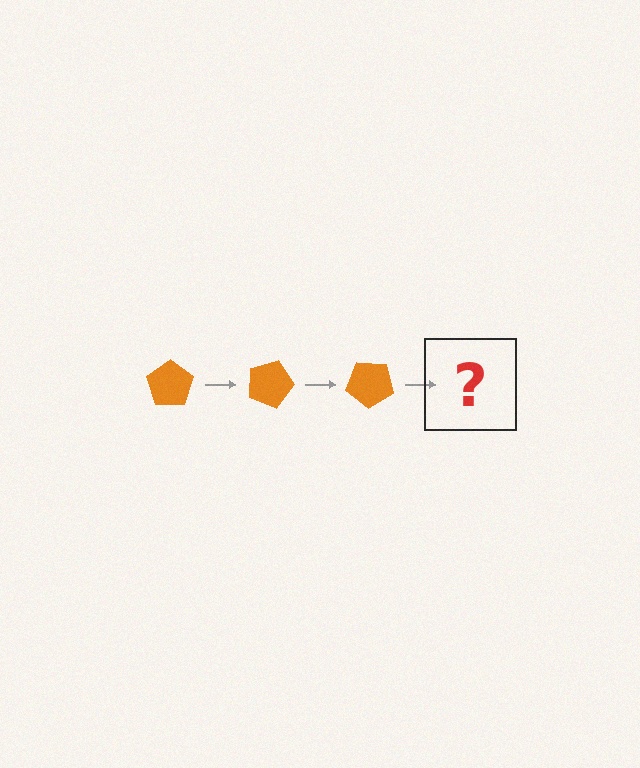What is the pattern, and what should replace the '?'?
The pattern is that the pentagon rotates 20 degrees each step. The '?' should be an orange pentagon rotated 60 degrees.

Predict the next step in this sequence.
The next step is an orange pentagon rotated 60 degrees.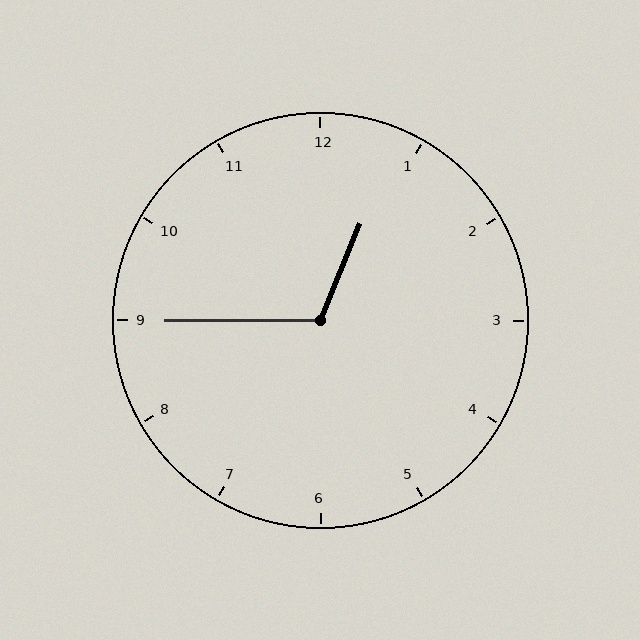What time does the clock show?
12:45.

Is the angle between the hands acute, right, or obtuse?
It is obtuse.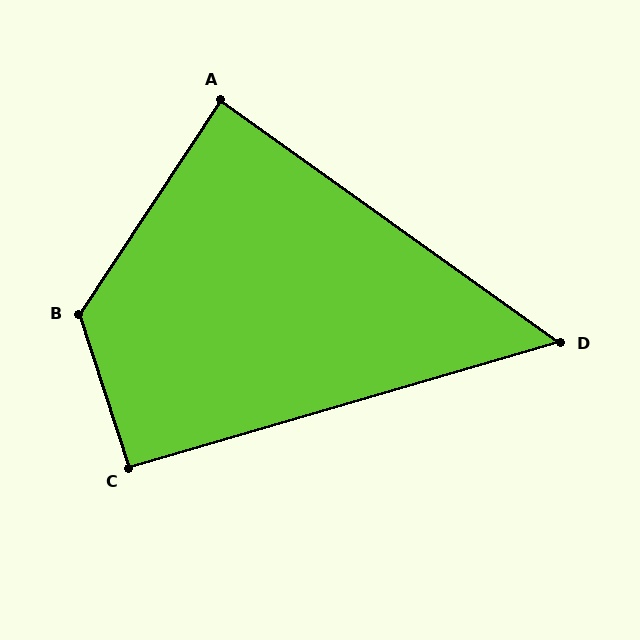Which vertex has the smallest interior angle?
D, at approximately 52 degrees.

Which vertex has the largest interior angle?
B, at approximately 128 degrees.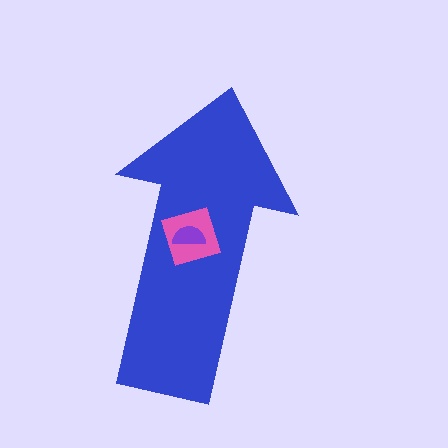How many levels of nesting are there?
3.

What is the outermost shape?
The blue arrow.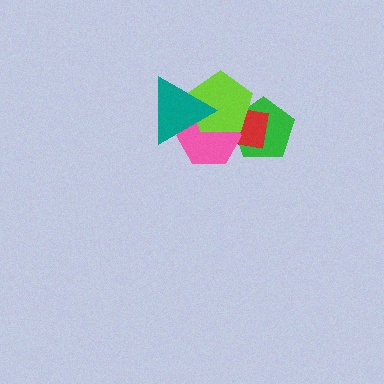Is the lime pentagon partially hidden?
Yes, it is partially covered by another shape.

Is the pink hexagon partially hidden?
Yes, it is partially covered by another shape.